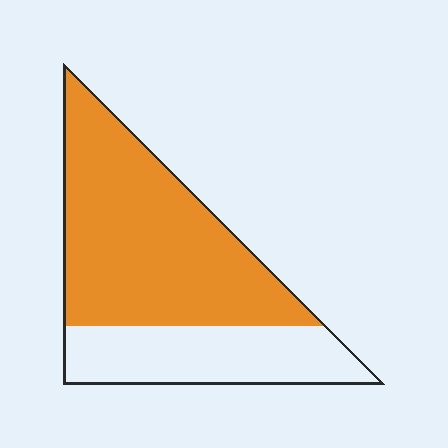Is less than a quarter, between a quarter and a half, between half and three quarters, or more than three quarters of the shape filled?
Between half and three quarters.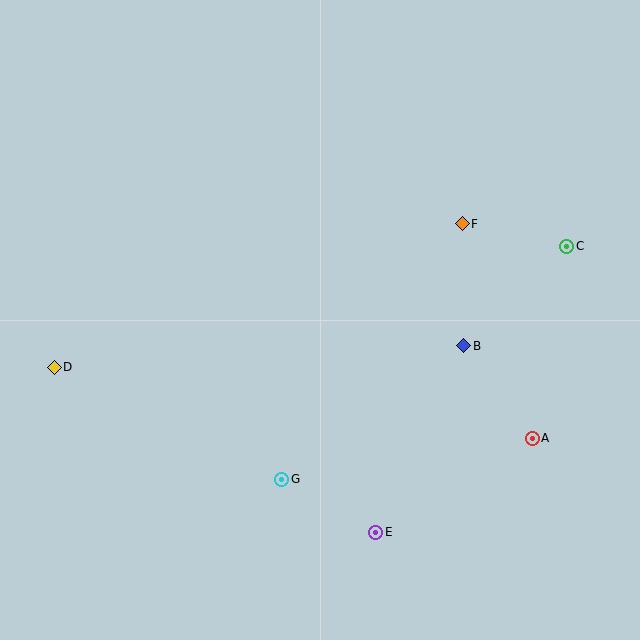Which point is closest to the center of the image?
Point B at (464, 346) is closest to the center.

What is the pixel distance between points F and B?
The distance between F and B is 122 pixels.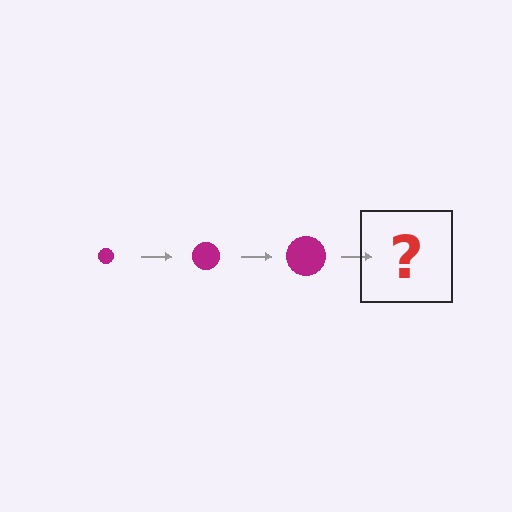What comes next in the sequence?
The next element should be a magenta circle, larger than the previous one.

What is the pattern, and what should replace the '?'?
The pattern is that the circle gets progressively larger each step. The '?' should be a magenta circle, larger than the previous one.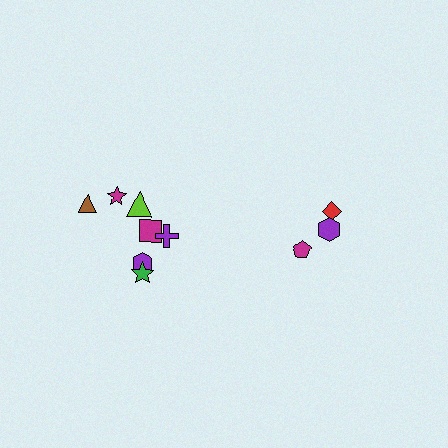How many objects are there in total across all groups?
There are 10 objects.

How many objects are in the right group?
There are 3 objects.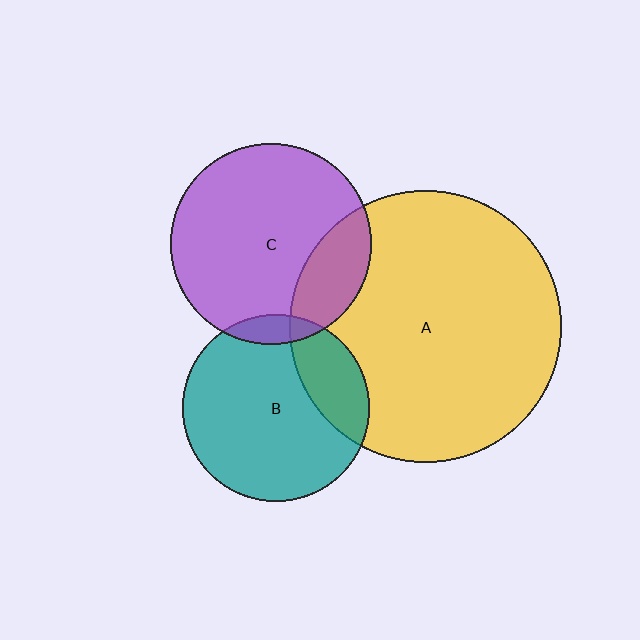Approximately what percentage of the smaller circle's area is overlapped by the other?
Approximately 10%.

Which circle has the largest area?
Circle A (yellow).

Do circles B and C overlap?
Yes.